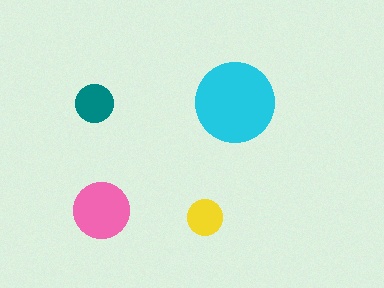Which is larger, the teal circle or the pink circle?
The pink one.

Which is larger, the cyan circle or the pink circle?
The cyan one.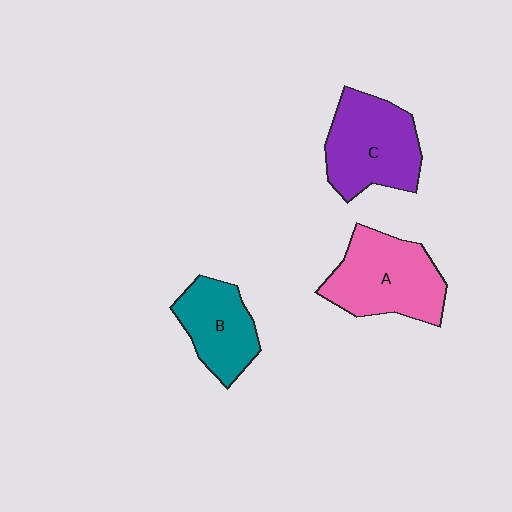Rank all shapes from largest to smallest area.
From largest to smallest: A (pink), C (purple), B (teal).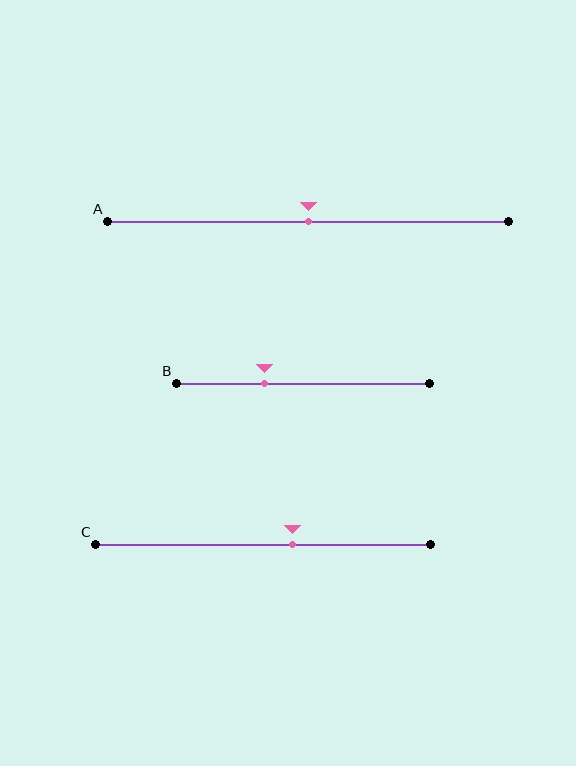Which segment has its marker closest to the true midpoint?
Segment A has its marker closest to the true midpoint.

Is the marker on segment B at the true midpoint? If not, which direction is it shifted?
No, the marker on segment B is shifted to the left by about 15% of the segment length.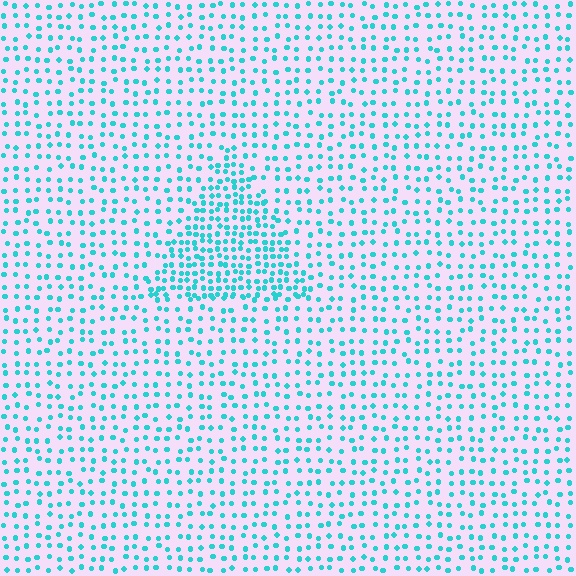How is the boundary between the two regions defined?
The boundary is defined by a change in element density (approximately 2.0x ratio). All elements are the same color, size, and shape.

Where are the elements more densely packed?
The elements are more densely packed inside the triangle boundary.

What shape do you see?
I see a triangle.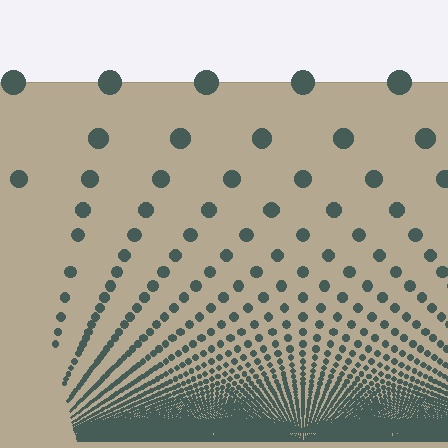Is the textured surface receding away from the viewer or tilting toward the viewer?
The surface appears to tilt toward the viewer. Texture elements get larger and sparser toward the top.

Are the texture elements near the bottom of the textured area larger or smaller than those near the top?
Smaller. The gradient is inverted — elements near the bottom are smaller and denser.